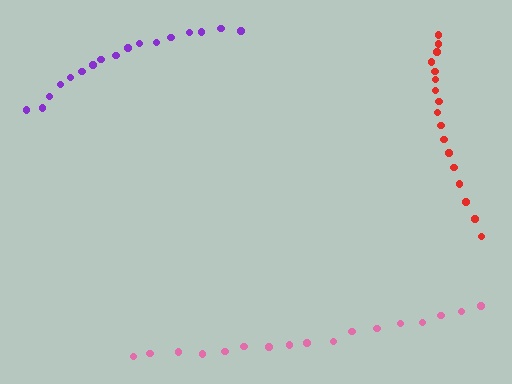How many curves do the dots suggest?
There are 3 distinct paths.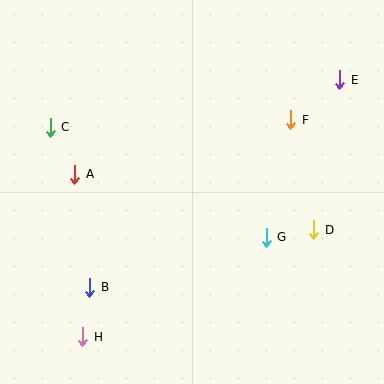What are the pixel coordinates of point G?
Point G is at (266, 237).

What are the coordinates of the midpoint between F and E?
The midpoint between F and E is at (315, 100).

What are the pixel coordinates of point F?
Point F is at (291, 120).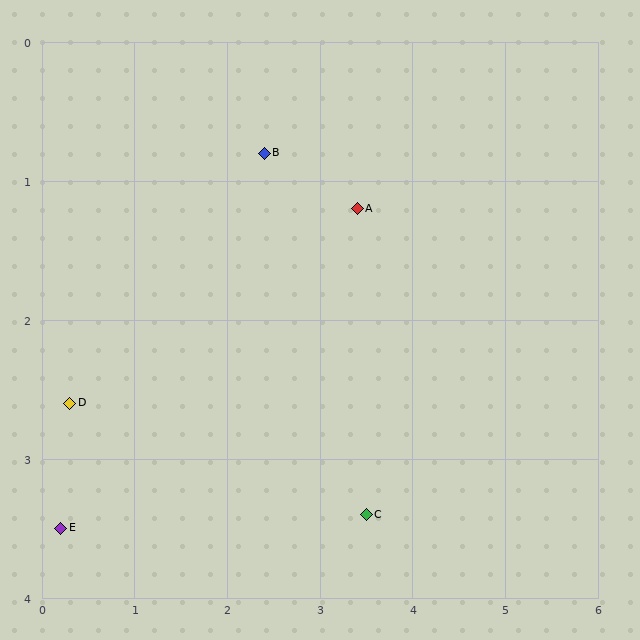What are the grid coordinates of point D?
Point D is at approximately (0.3, 2.6).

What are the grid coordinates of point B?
Point B is at approximately (2.4, 0.8).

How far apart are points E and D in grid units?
Points E and D are about 0.9 grid units apart.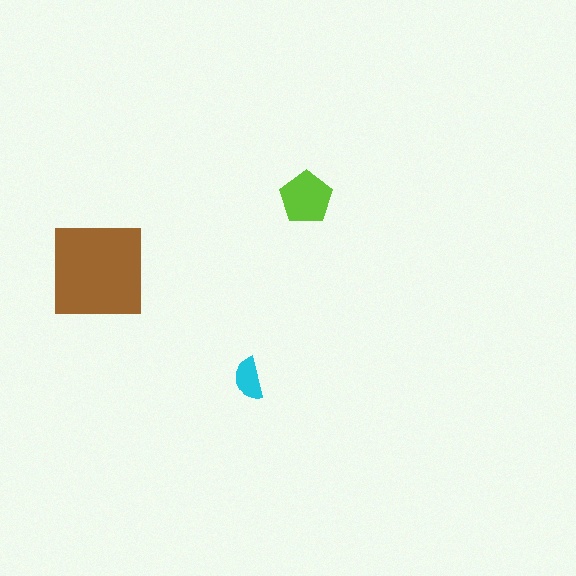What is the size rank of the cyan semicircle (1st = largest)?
3rd.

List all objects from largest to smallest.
The brown square, the lime pentagon, the cyan semicircle.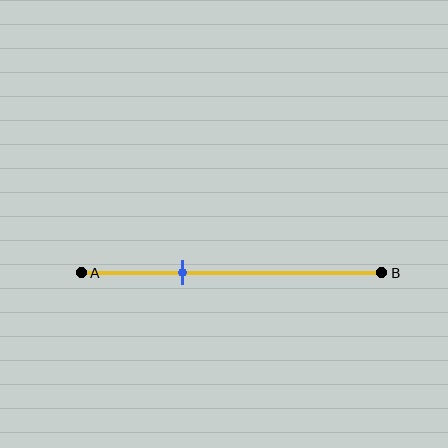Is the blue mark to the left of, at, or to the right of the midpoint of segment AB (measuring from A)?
The blue mark is to the left of the midpoint of segment AB.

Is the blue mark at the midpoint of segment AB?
No, the mark is at about 35% from A, not at the 50% midpoint.